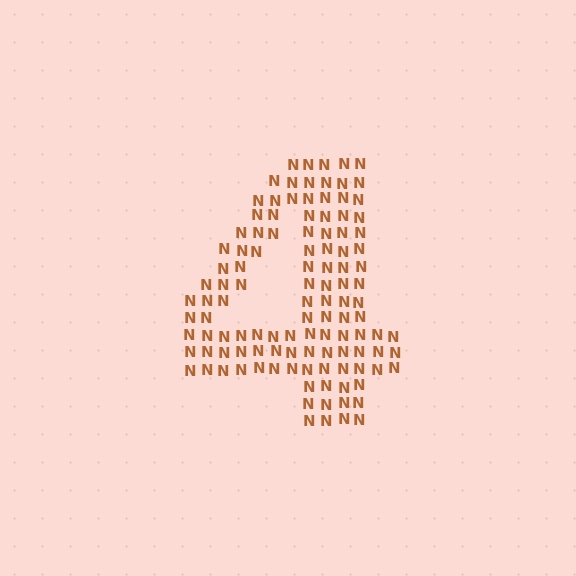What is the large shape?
The large shape is the digit 4.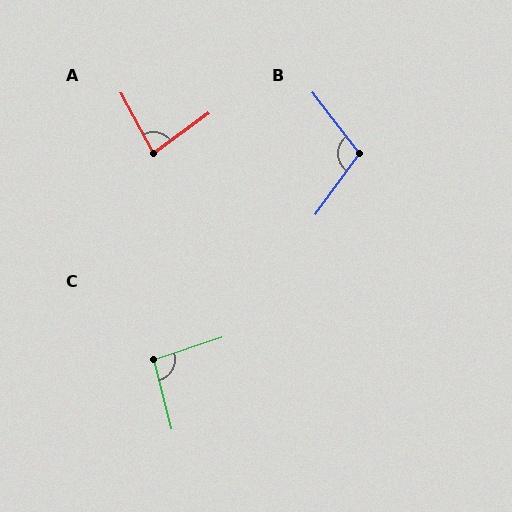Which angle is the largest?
B, at approximately 107 degrees.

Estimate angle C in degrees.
Approximately 94 degrees.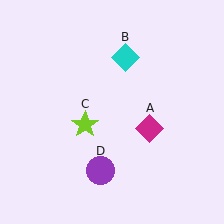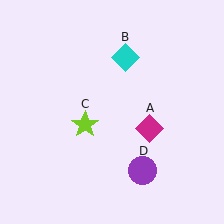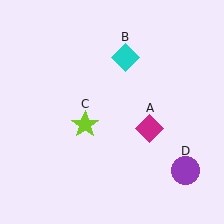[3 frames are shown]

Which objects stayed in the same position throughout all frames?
Magenta diamond (object A) and cyan diamond (object B) and lime star (object C) remained stationary.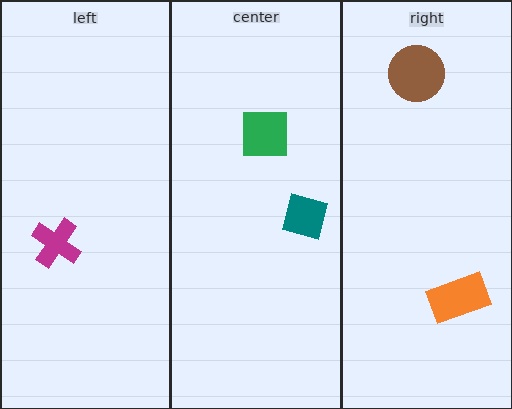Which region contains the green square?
The center region.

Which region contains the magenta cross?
The left region.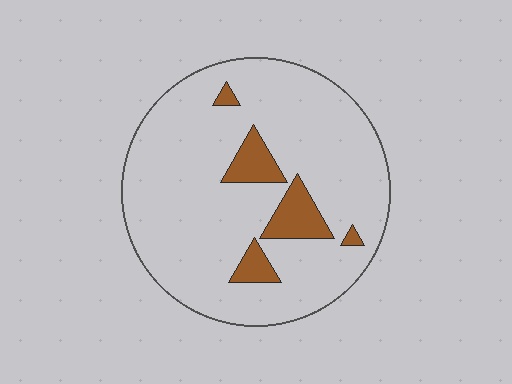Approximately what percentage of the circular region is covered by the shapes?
Approximately 10%.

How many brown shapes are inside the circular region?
5.